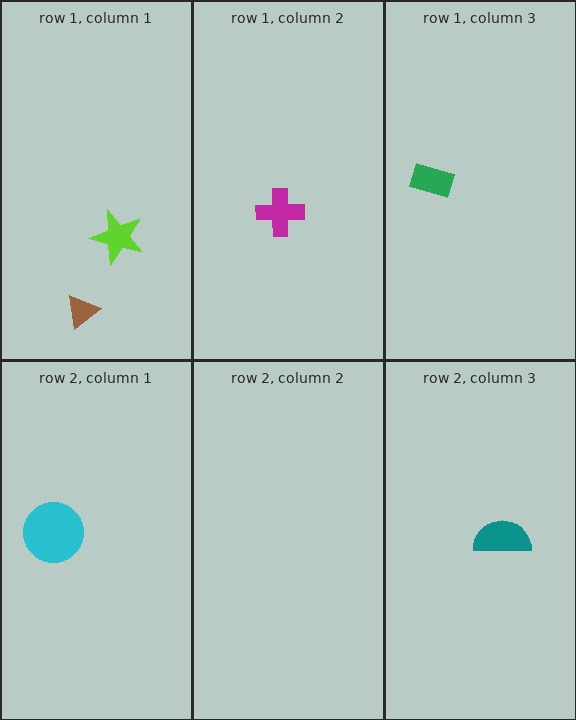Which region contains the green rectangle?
The row 1, column 3 region.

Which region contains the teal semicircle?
The row 2, column 3 region.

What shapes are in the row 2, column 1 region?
The cyan circle.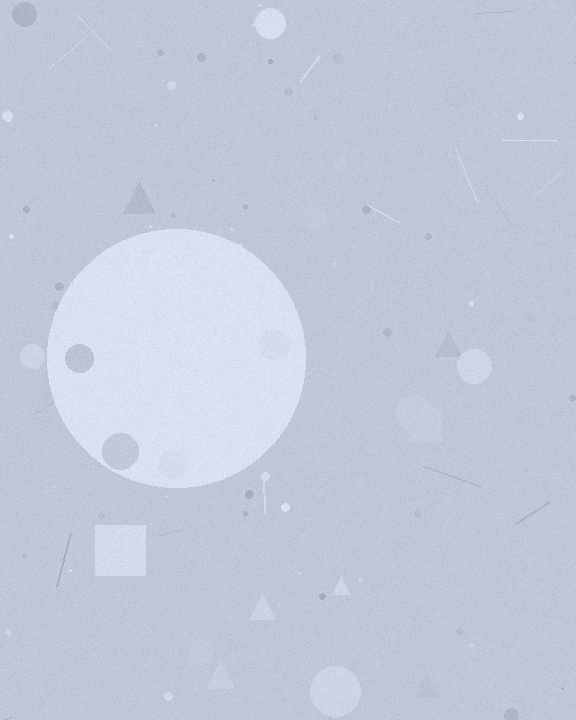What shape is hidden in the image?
A circle is hidden in the image.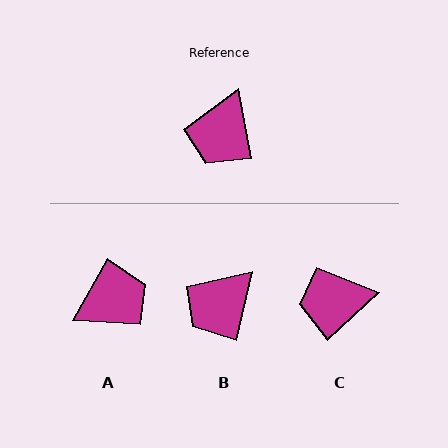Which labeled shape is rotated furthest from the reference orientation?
A, about 140 degrees away.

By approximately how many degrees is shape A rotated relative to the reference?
Approximately 140 degrees counter-clockwise.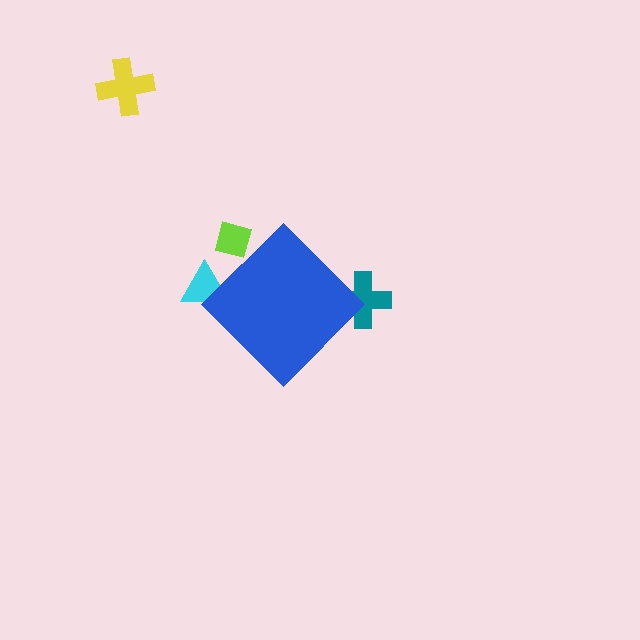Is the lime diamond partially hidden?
Yes, the lime diamond is partially hidden behind the blue diamond.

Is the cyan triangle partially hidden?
Yes, the cyan triangle is partially hidden behind the blue diamond.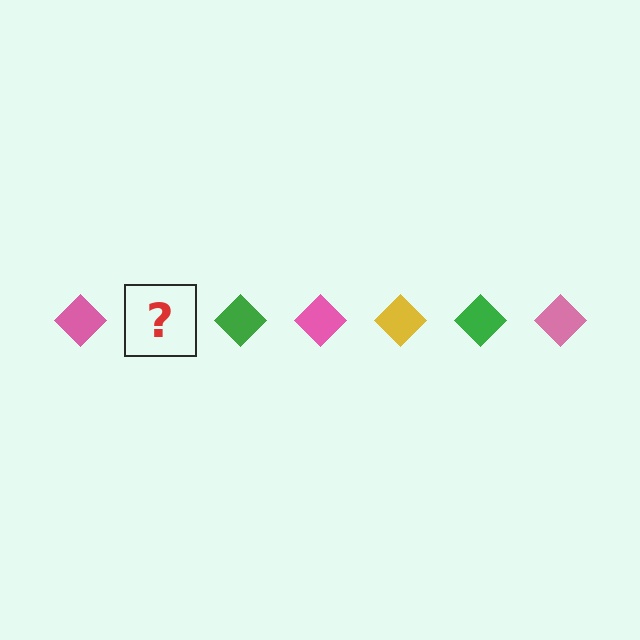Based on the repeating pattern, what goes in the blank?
The blank should be a yellow diamond.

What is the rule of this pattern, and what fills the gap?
The rule is that the pattern cycles through pink, yellow, green diamonds. The gap should be filled with a yellow diamond.